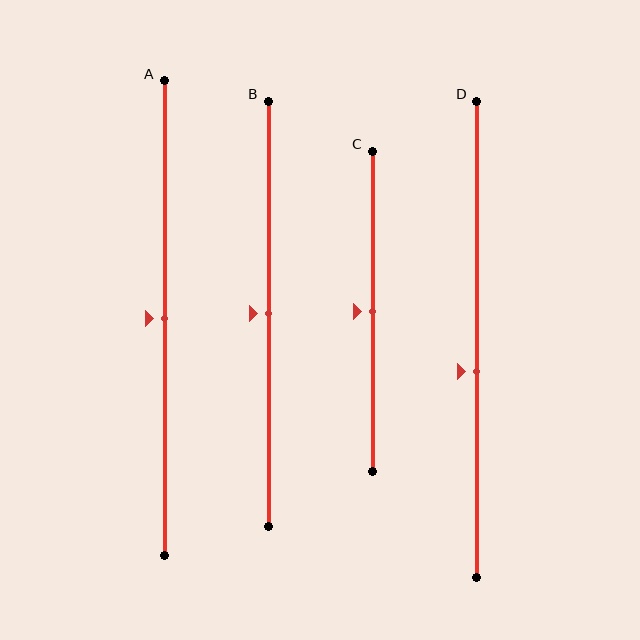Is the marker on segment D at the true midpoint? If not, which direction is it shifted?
No, the marker on segment D is shifted downward by about 7% of the segment length.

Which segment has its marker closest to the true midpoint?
Segment A has its marker closest to the true midpoint.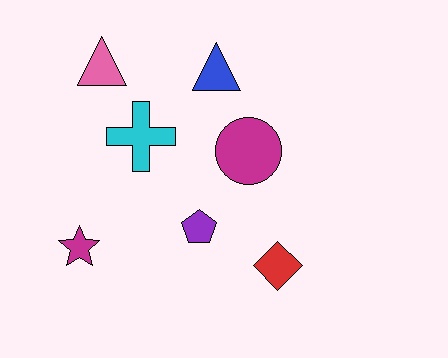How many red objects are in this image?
There is 1 red object.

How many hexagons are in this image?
There are no hexagons.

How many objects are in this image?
There are 7 objects.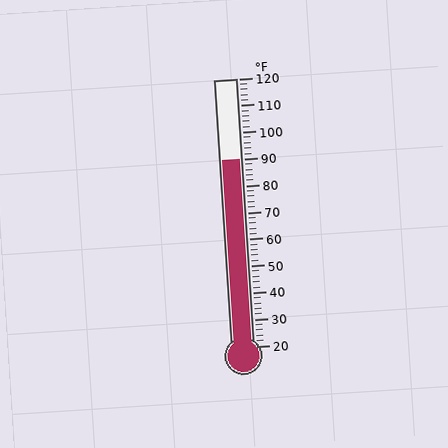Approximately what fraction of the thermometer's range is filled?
The thermometer is filled to approximately 70% of its range.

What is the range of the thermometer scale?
The thermometer scale ranges from 20°F to 120°F.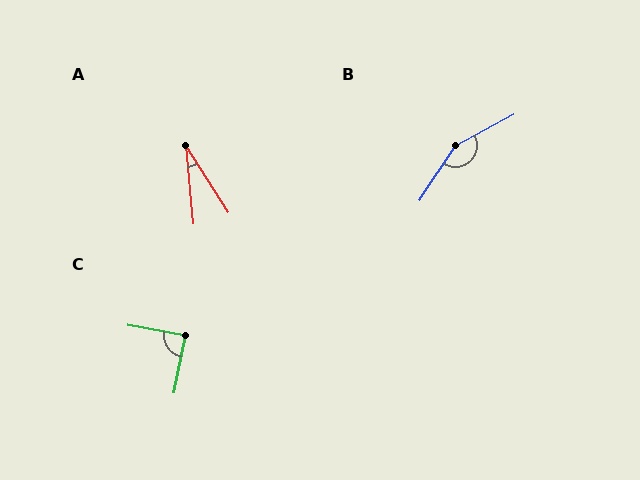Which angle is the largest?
B, at approximately 151 degrees.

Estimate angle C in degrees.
Approximately 89 degrees.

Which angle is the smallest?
A, at approximately 26 degrees.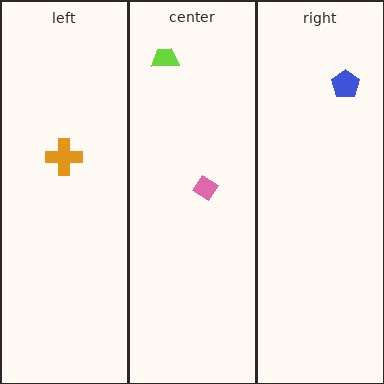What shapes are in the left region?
The orange cross.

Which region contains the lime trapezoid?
The center region.